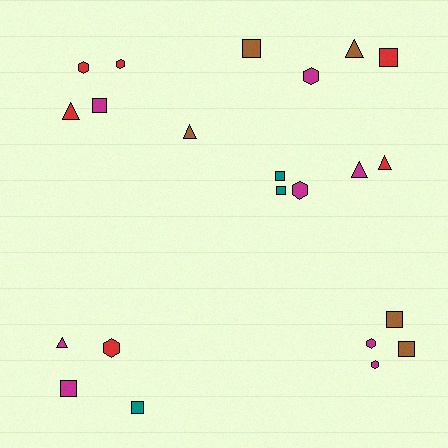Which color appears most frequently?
Magenta, with 8 objects.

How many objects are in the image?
There are 22 objects.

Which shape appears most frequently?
Square, with 9 objects.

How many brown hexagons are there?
There are no brown hexagons.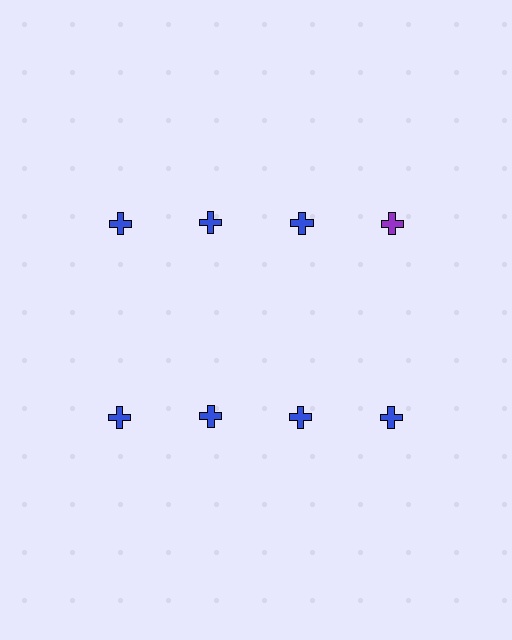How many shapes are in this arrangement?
There are 8 shapes arranged in a grid pattern.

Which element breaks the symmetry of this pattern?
The purple cross in the top row, second from right column breaks the symmetry. All other shapes are blue crosses.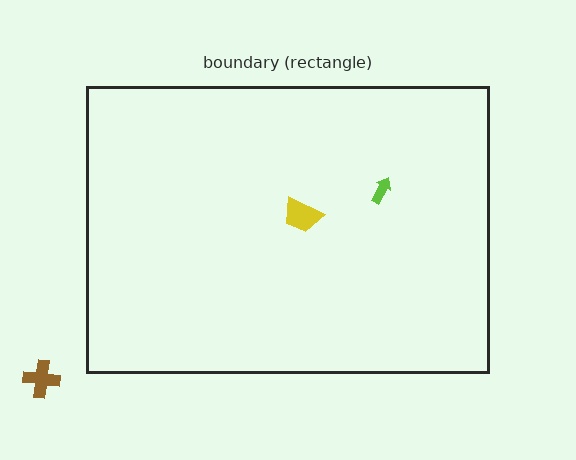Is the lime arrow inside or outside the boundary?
Inside.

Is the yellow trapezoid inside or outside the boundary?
Inside.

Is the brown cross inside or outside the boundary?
Outside.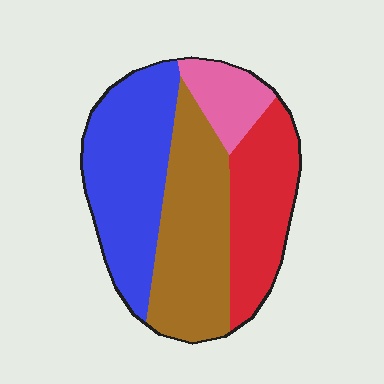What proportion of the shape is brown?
Brown covers about 30% of the shape.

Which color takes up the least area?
Pink, at roughly 10%.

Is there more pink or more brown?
Brown.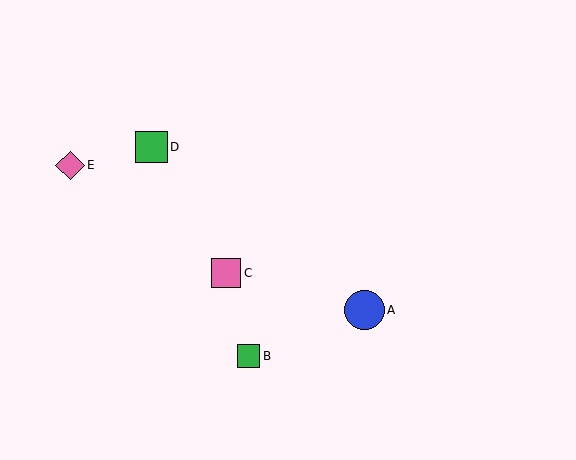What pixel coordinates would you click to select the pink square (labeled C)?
Click at (226, 273) to select the pink square C.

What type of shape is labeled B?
Shape B is a green square.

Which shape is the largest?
The blue circle (labeled A) is the largest.